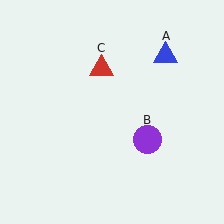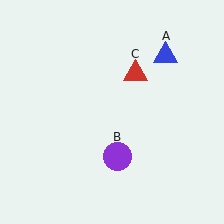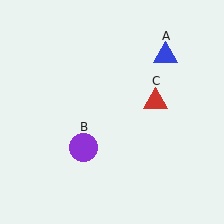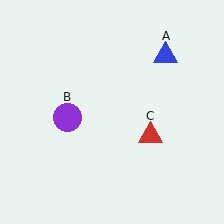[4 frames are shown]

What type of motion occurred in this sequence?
The purple circle (object B), red triangle (object C) rotated clockwise around the center of the scene.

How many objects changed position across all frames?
2 objects changed position: purple circle (object B), red triangle (object C).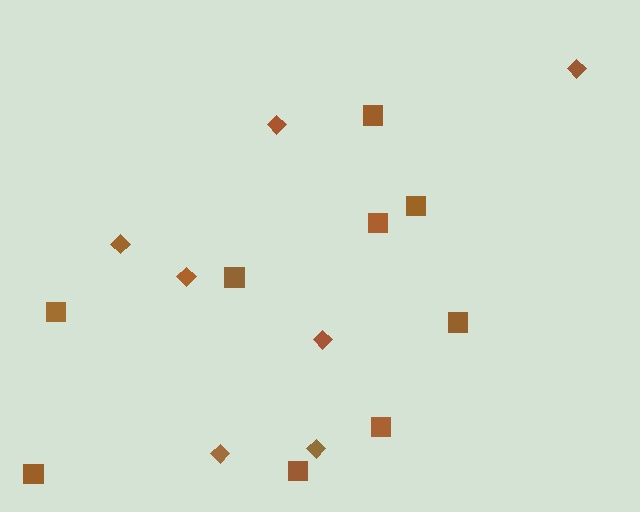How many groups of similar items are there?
There are 2 groups: one group of diamonds (7) and one group of squares (9).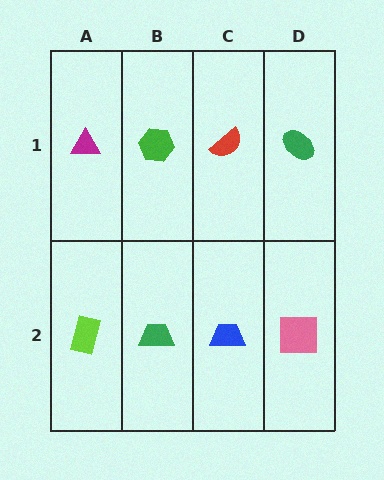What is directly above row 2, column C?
A red semicircle.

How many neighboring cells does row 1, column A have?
2.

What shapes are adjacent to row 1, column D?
A pink square (row 2, column D), a red semicircle (row 1, column C).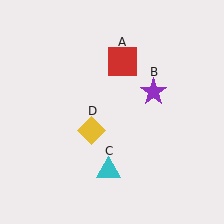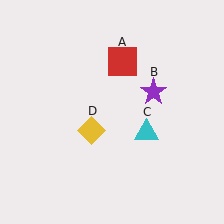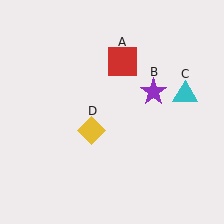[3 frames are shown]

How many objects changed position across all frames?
1 object changed position: cyan triangle (object C).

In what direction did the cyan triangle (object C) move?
The cyan triangle (object C) moved up and to the right.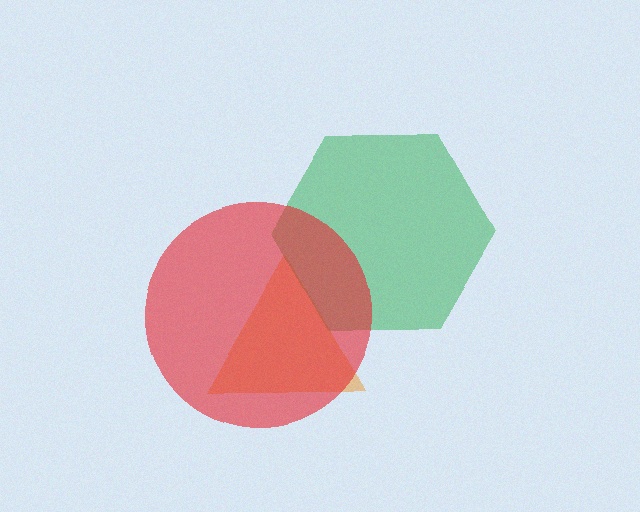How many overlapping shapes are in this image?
There are 3 overlapping shapes in the image.